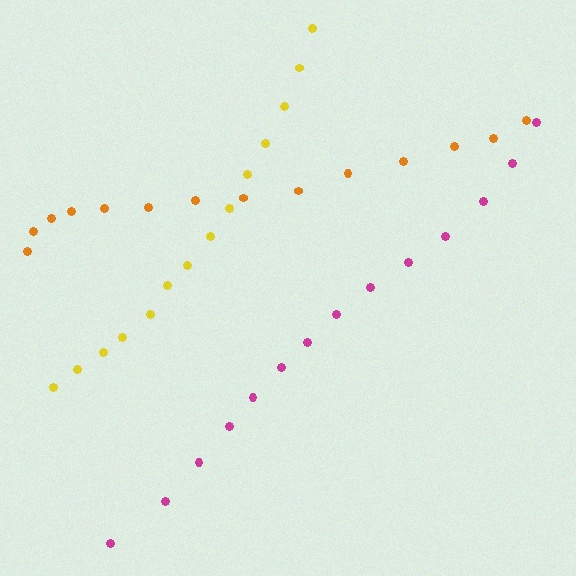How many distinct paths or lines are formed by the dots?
There are 3 distinct paths.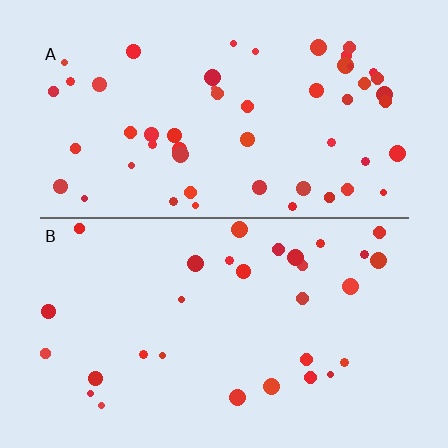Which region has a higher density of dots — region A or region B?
A (the top).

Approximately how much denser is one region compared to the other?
Approximately 1.8× — region A over region B.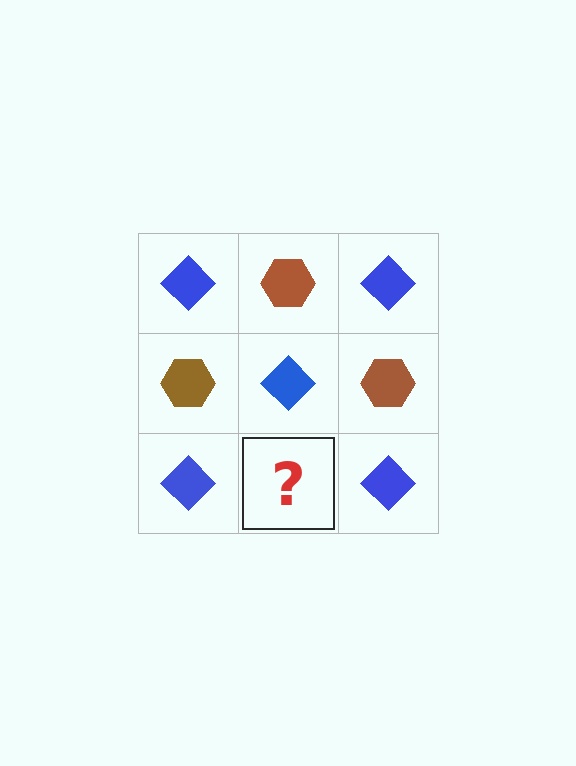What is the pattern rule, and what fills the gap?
The rule is that it alternates blue diamond and brown hexagon in a checkerboard pattern. The gap should be filled with a brown hexagon.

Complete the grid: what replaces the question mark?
The question mark should be replaced with a brown hexagon.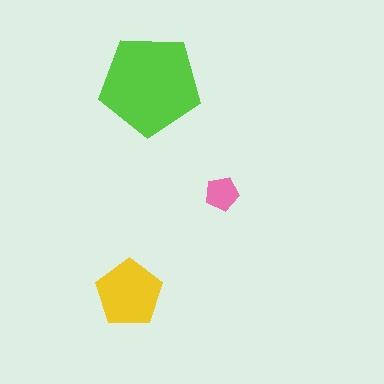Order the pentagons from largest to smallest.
the lime one, the yellow one, the pink one.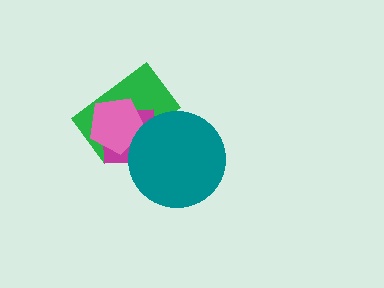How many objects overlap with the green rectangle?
3 objects overlap with the green rectangle.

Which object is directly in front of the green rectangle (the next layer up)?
The magenta square is directly in front of the green rectangle.